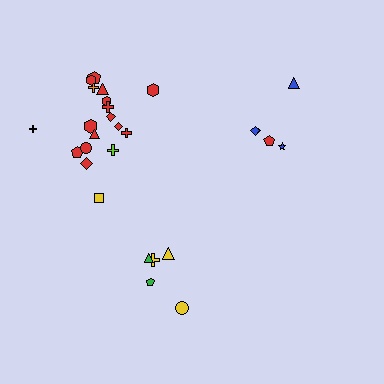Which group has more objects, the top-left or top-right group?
The top-left group.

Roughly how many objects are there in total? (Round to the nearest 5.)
Roughly 30 objects in total.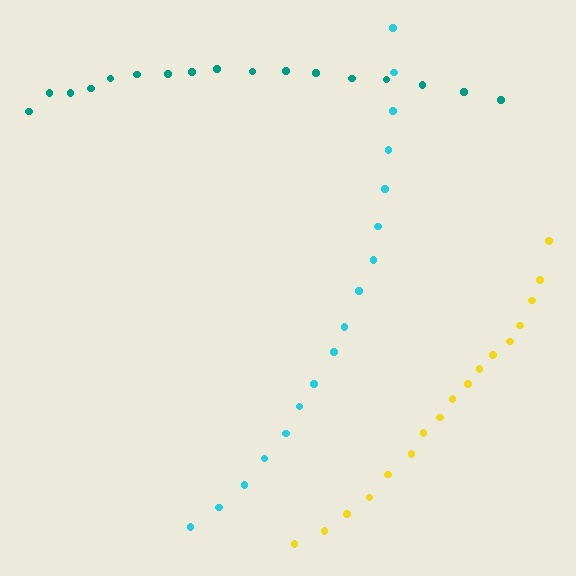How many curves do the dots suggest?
There are 3 distinct paths.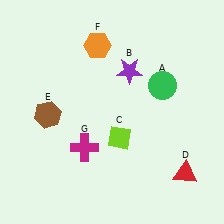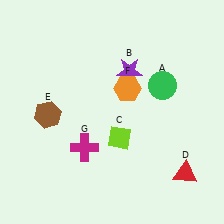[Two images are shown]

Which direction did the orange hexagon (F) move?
The orange hexagon (F) moved down.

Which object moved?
The orange hexagon (F) moved down.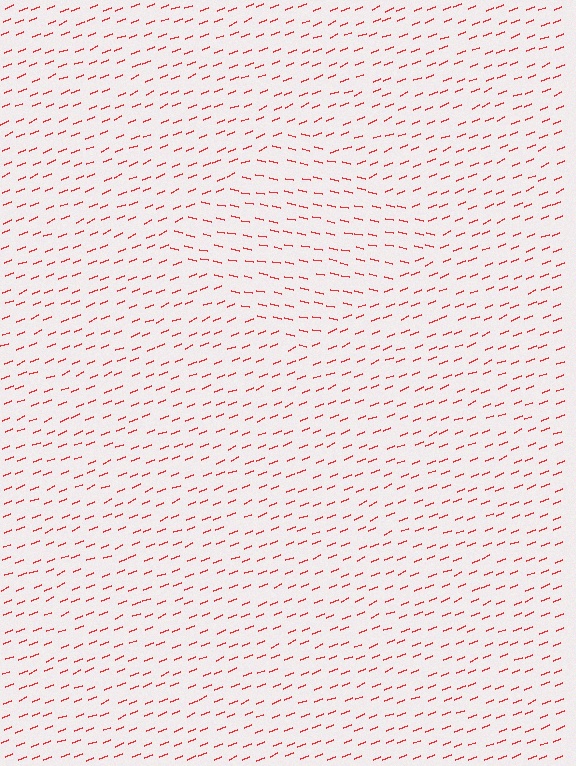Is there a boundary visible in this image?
Yes, there is a texture boundary formed by a change in line orientation.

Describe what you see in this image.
The image is filled with small red line segments. A diamond region in the image has lines oriented differently from the surrounding lines, creating a visible texture boundary.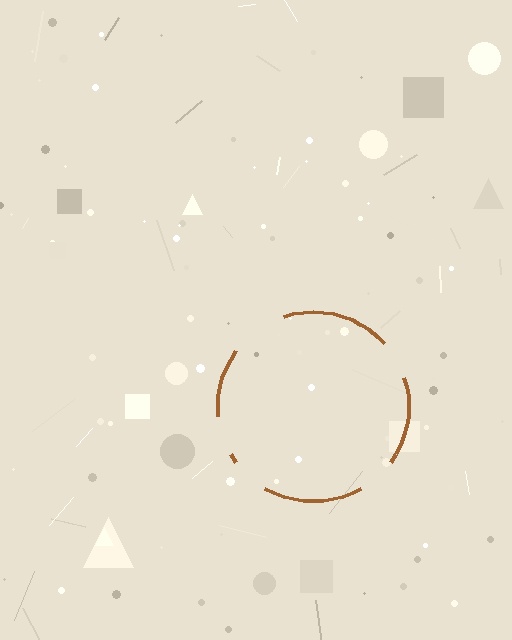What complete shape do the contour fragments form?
The contour fragments form a circle.